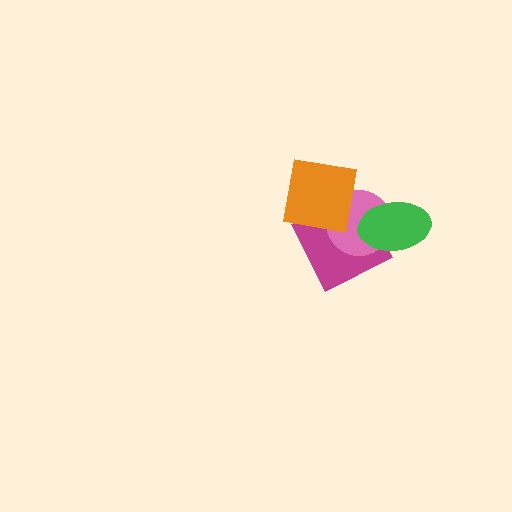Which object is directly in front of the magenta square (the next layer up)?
The pink circle is directly in front of the magenta square.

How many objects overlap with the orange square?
2 objects overlap with the orange square.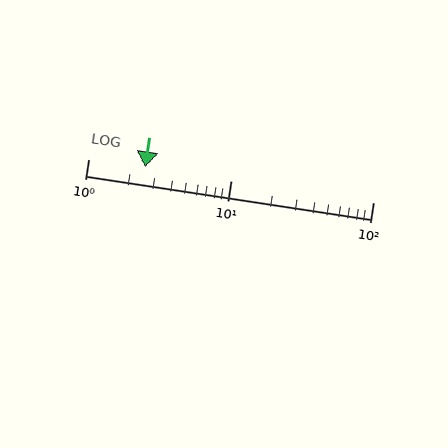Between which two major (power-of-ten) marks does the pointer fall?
The pointer is between 1 and 10.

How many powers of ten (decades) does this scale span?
The scale spans 2 decades, from 1 to 100.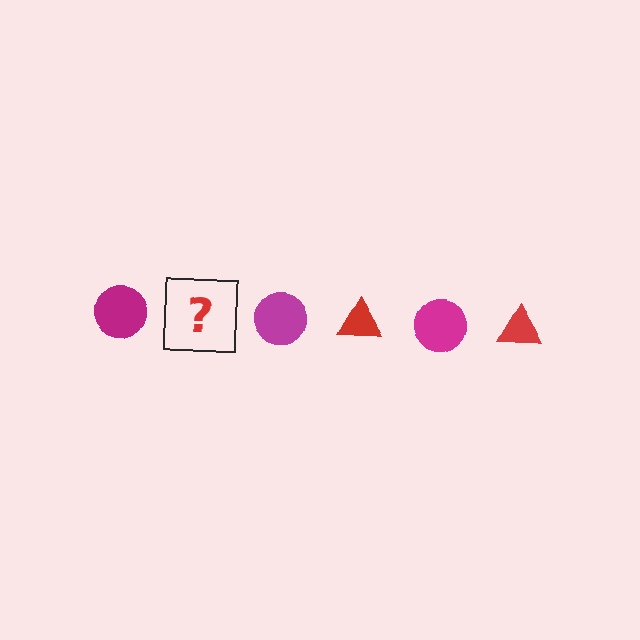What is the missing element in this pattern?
The missing element is a red triangle.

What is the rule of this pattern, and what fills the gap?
The rule is that the pattern alternates between magenta circle and red triangle. The gap should be filled with a red triangle.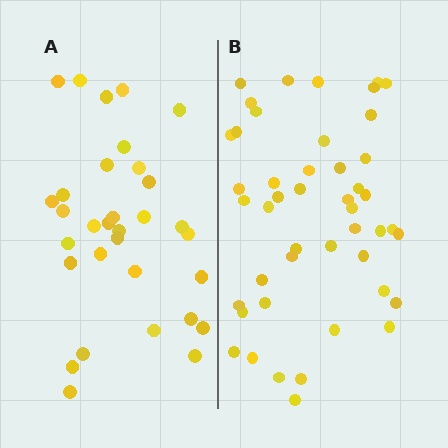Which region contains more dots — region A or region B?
Region B (the right region) has more dots.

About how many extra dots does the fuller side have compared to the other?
Region B has approximately 15 more dots than region A.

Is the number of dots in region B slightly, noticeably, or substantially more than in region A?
Region B has noticeably more, but not dramatically so. The ratio is roughly 1.4 to 1.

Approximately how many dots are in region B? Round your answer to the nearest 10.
About 50 dots. (The exact count is 46, which rounds to 50.)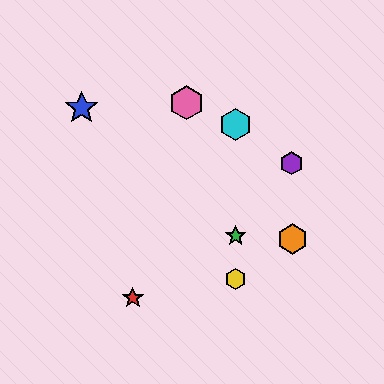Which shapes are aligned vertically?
The green star, the yellow hexagon, the cyan hexagon are aligned vertically.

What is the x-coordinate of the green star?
The green star is at x≈236.